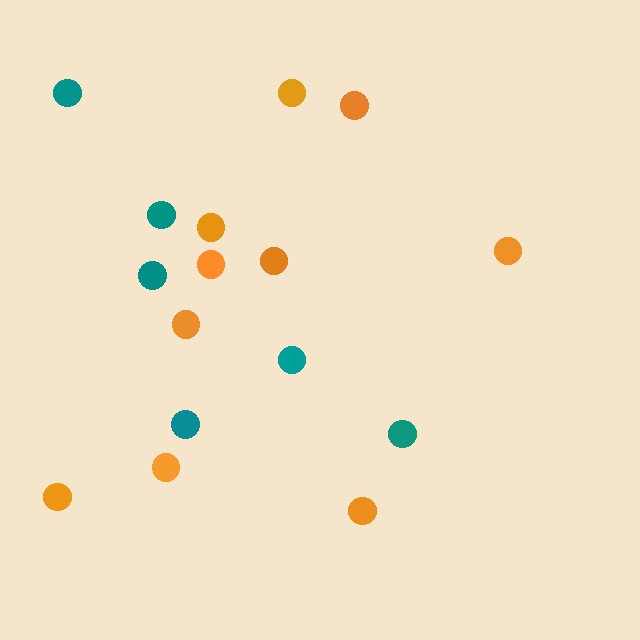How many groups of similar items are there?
There are 2 groups: one group of teal circles (6) and one group of orange circles (10).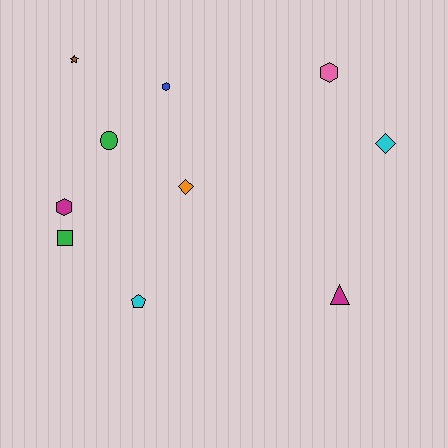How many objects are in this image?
There are 10 objects.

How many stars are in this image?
There is 1 star.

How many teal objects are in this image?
There are no teal objects.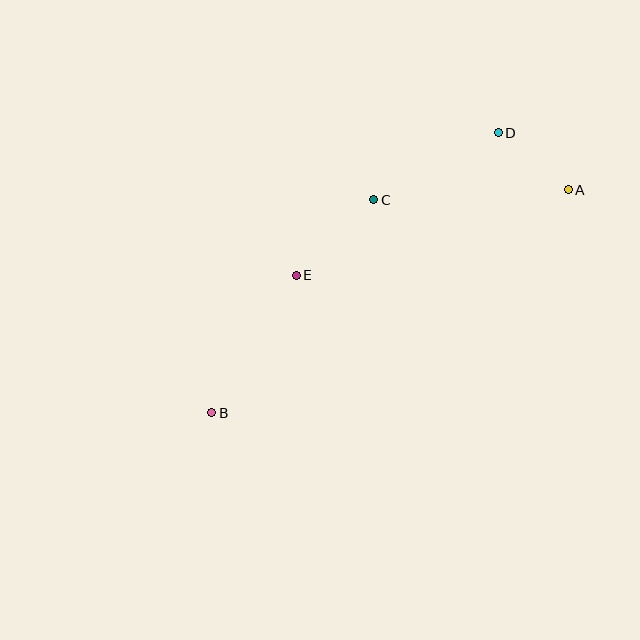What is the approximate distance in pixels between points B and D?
The distance between B and D is approximately 400 pixels.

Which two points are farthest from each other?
Points A and B are farthest from each other.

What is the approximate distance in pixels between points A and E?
The distance between A and E is approximately 285 pixels.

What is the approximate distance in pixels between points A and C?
The distance between A and C is approximately 195 pixels.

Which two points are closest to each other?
Points A and D are closest to each other.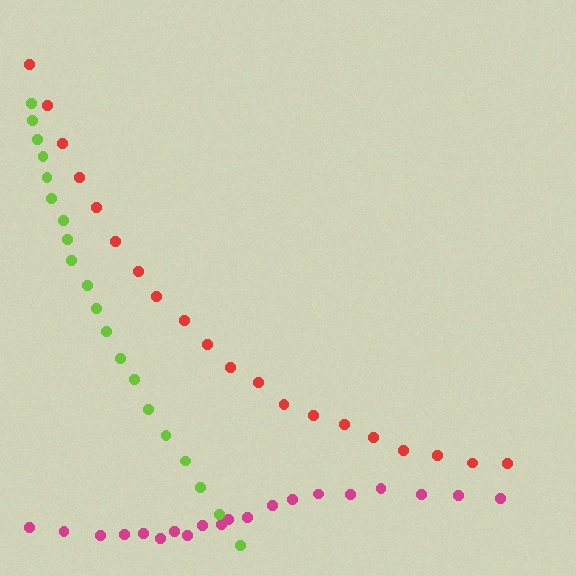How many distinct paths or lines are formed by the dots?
There are 3 distinct paths.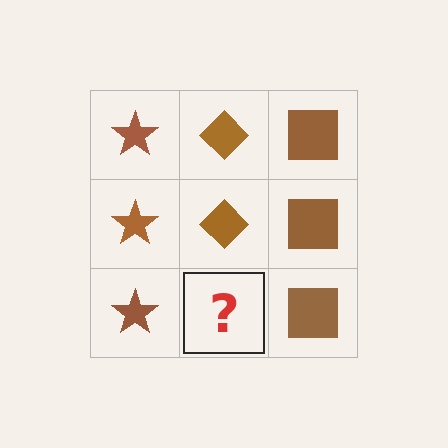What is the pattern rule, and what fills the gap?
The rule is that each column has a consistent shape. The gap should be filled with a brown diamond.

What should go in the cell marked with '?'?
The missing cell should contain a brown diamond.